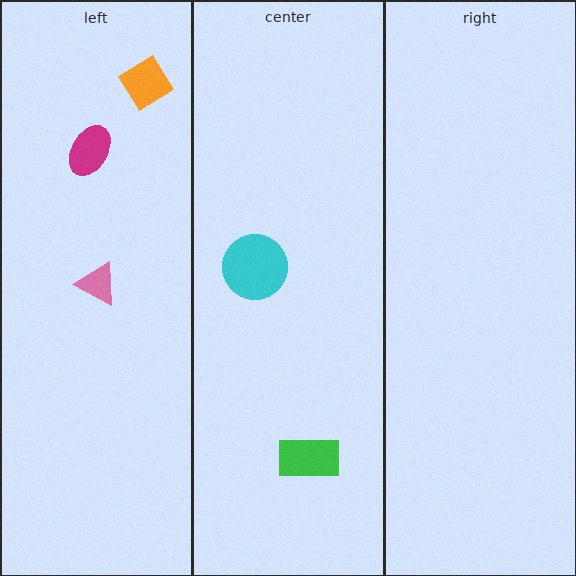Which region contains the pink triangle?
The left region.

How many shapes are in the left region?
3.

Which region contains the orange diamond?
The left region.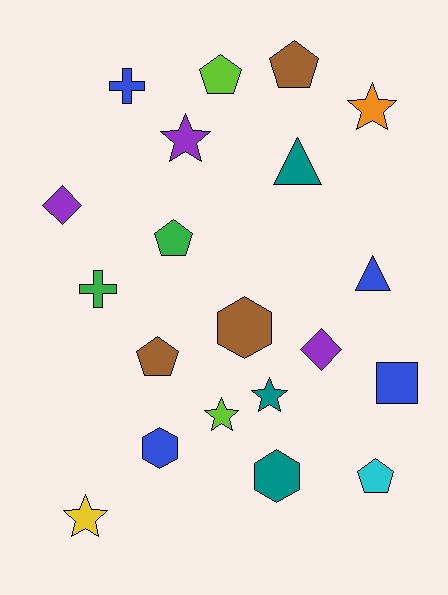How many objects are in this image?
There are 20 objects.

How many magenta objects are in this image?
There are no magenta objects.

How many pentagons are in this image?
There are 5 pentagons.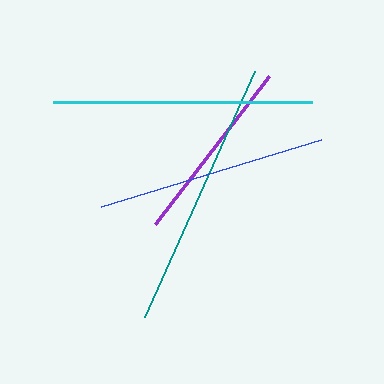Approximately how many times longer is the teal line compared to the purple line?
The teal line is approximately 1.4 times the length of the purple line.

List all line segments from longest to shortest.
From longest to shortest: teal, cyan, blue, purple.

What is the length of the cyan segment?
The cyan segment is approximately 260 pixels long.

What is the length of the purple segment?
The purple segment is approximately 186 pixels long.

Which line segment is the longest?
The teal line is the longest at approximately 269 pixels.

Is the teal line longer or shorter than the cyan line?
The teal line is longer than the cyan line.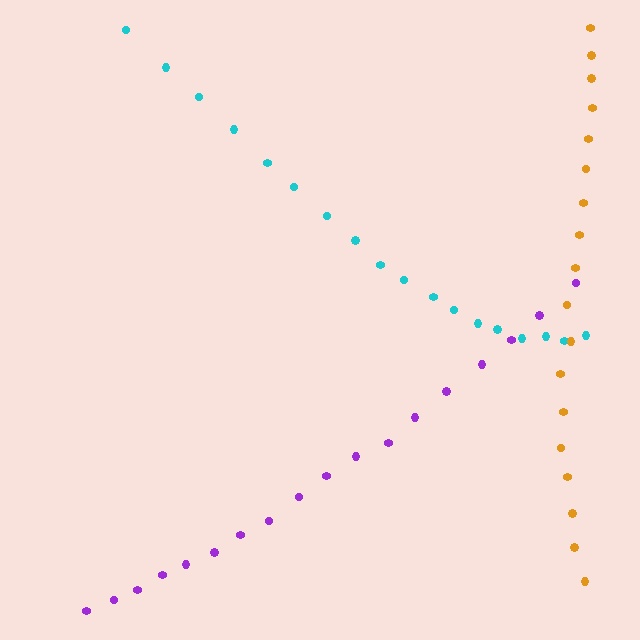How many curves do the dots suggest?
There are 3 distinct paths.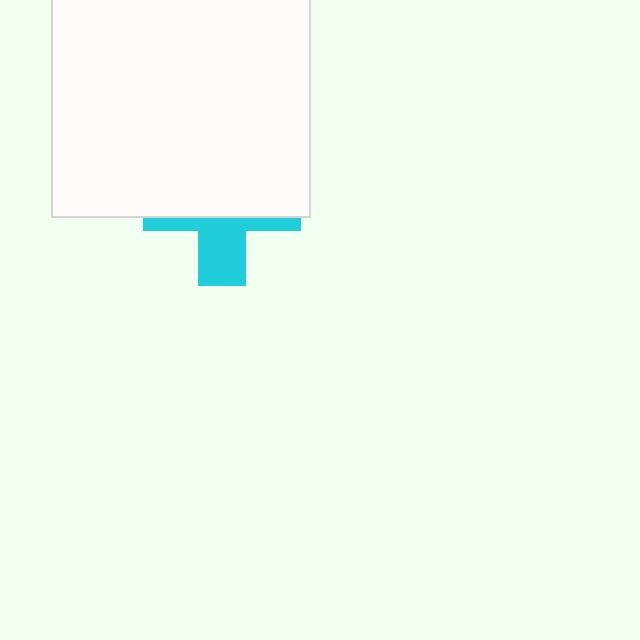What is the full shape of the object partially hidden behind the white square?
The partially hidden object is a cyan cross.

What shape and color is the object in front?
The object in front is a white square.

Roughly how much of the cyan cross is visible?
A small part of it is visible (roughly 37%).